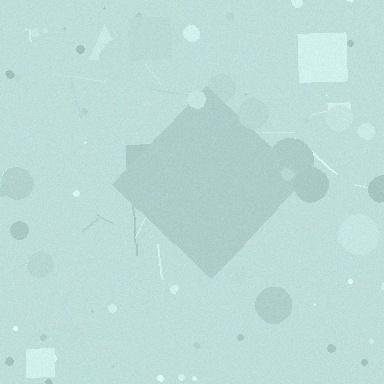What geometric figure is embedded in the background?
A diamond is embedded in the background.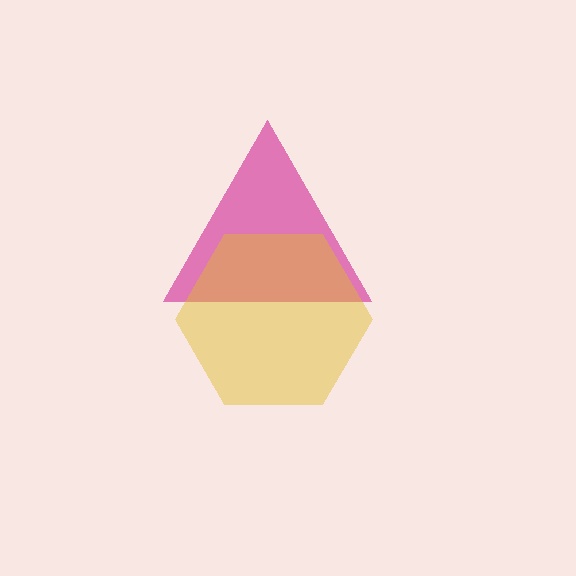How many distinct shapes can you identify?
There are 2 distinct shapes: a magenta triangle, a yellow hexagon.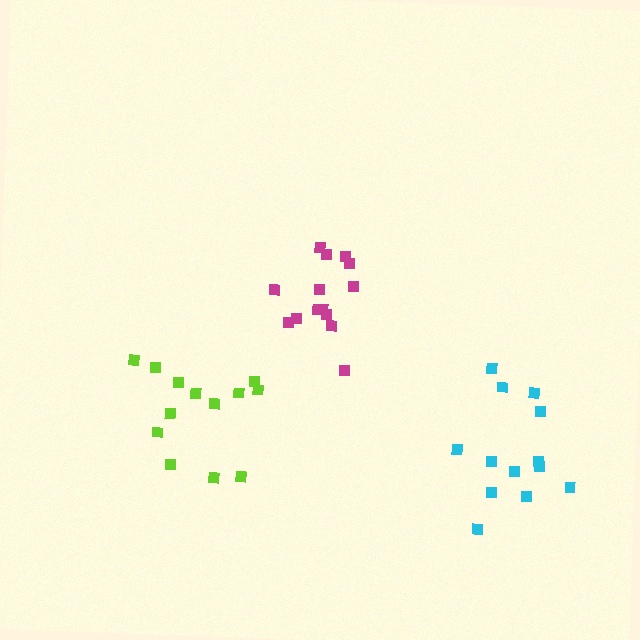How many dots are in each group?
Group 1: 14 dots, Group 2: 13 dots, Group 3: 13 dots (40 total).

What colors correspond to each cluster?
The clusters are colored: magenta, lime, cyan.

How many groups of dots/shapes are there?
There are 3 groups.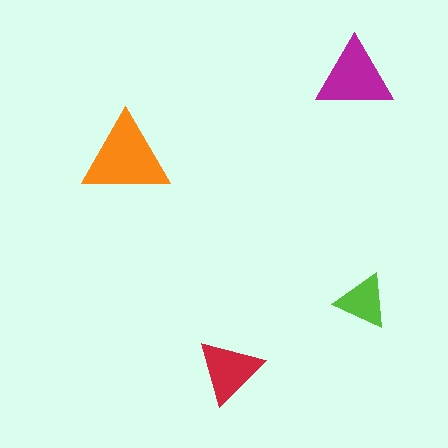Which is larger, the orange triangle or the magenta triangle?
The orange one.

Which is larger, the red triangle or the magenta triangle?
The magenta one.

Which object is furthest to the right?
The lime triangle is rightmost.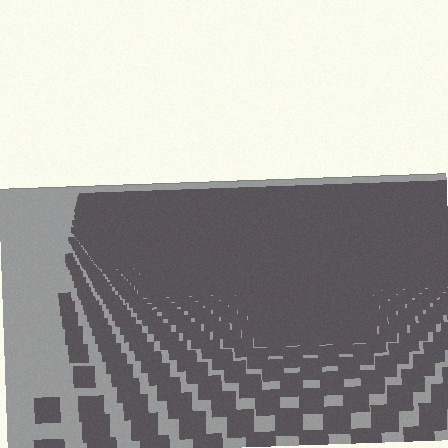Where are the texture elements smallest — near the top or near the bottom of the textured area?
Near the top.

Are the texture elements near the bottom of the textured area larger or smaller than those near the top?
Larger. Near the bottom, elements are closer to the viewer and appear at a bigger on-screen size.